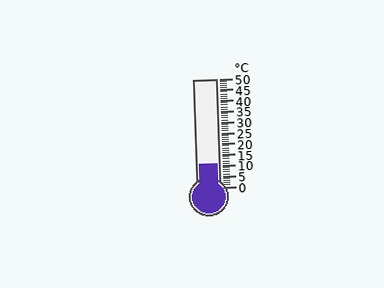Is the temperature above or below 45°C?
The temperature is below 45°C.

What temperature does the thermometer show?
The thermometer shows approximately 11°C.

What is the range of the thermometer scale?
The thermometer scale ranges from 0°C to 50°C.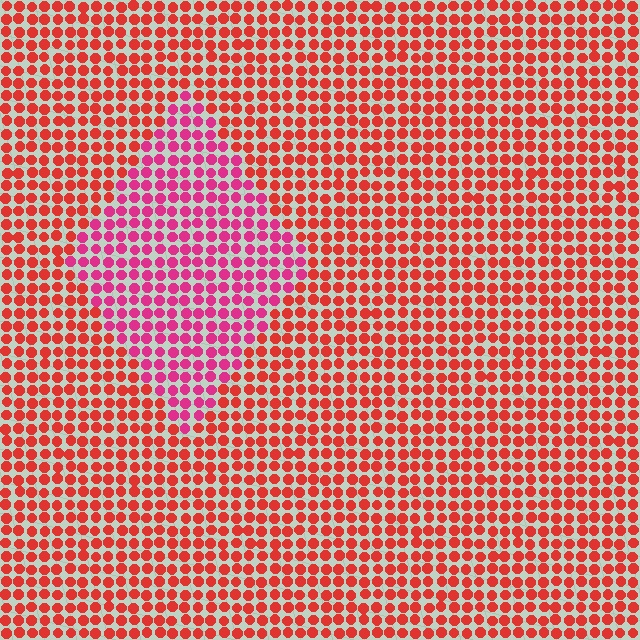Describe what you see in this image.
The image is filled with small red elements in a uniform arrangement. A diamond-shaped region is visible where the elements are tinted to a slightly different hue, forming a subtle color boundary.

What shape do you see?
I see a diamond.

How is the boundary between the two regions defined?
The boundary is defined purely by a slight shift in hue (about 34 degrees). Spacing, size, and orientation are identical on both sides.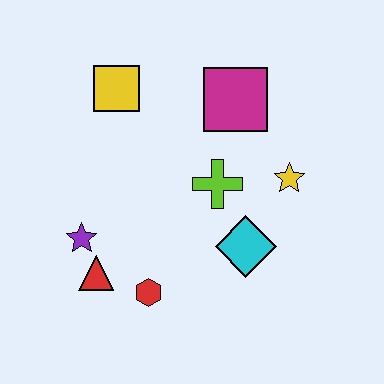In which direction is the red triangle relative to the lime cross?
The red triangle is to the left of the lime cross.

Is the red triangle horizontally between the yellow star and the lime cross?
No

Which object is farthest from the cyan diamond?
The yellow square is farthest from the cyan diamond.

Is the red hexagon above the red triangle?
No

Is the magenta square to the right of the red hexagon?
Yes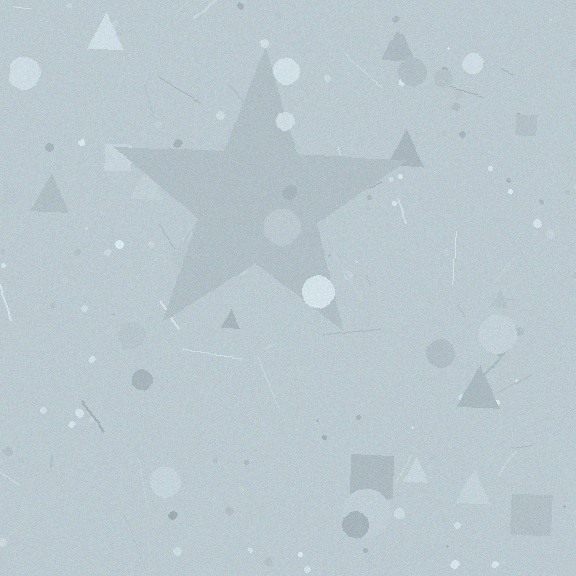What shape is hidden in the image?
A star is hidden in the image.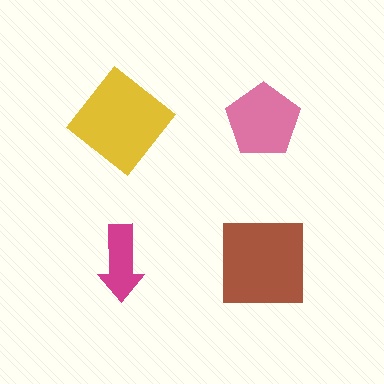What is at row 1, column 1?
A yellow diamond.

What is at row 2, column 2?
A brown square.